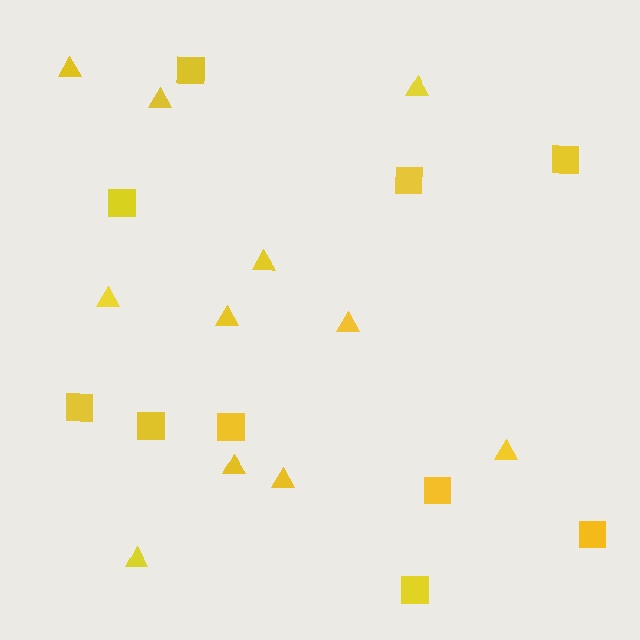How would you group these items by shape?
There are 2 groups: one group of squares (10) and one group of triangles (11).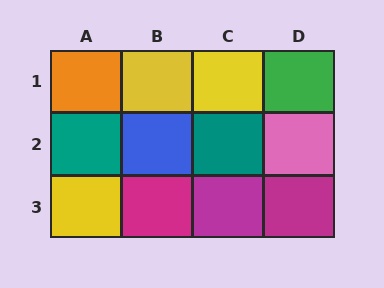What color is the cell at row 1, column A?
Orange.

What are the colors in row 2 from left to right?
Teal, blue, teal, pink.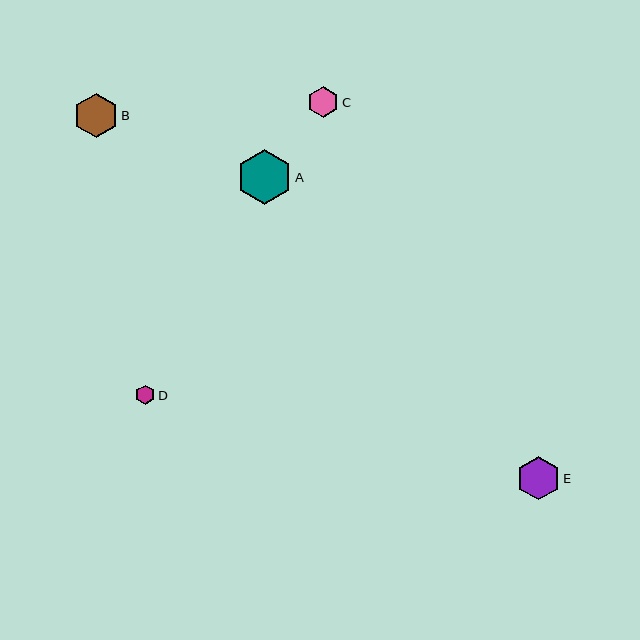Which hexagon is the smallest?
Hexagon D is the smallest with a size of approximately 20 pixels.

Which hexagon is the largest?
Hexagon A is the largest with a size of approximately 55 pixels.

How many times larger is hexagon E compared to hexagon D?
Hexagon E is approximately 2.2 times the size of hexagon D.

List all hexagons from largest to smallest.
From largest to smallest: A, B, E, C, D.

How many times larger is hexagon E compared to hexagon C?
Hexagon E is approximately 1.4 times the size of hexagon C.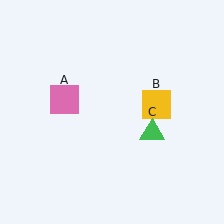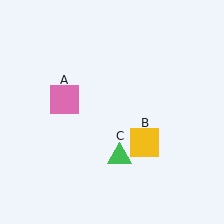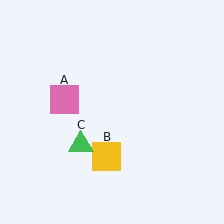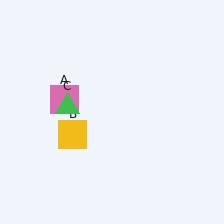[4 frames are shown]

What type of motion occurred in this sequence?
The yellow square (object B), green triangle (object C) rotated clockwise around the center of the scene.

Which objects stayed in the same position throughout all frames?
Pink square (object A) remained stationary.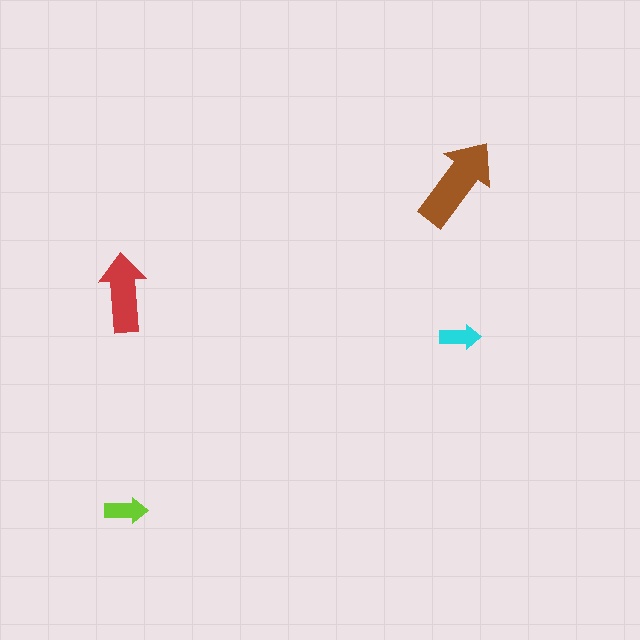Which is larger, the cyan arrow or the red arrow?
The red one.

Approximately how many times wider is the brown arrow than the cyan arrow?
About 2.5 times wider.